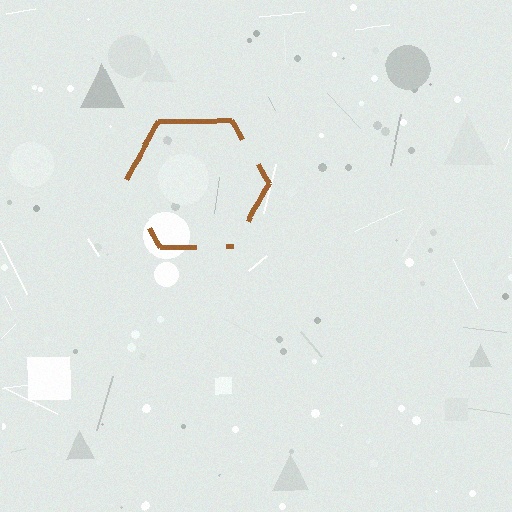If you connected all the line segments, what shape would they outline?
They would outline a hexagon.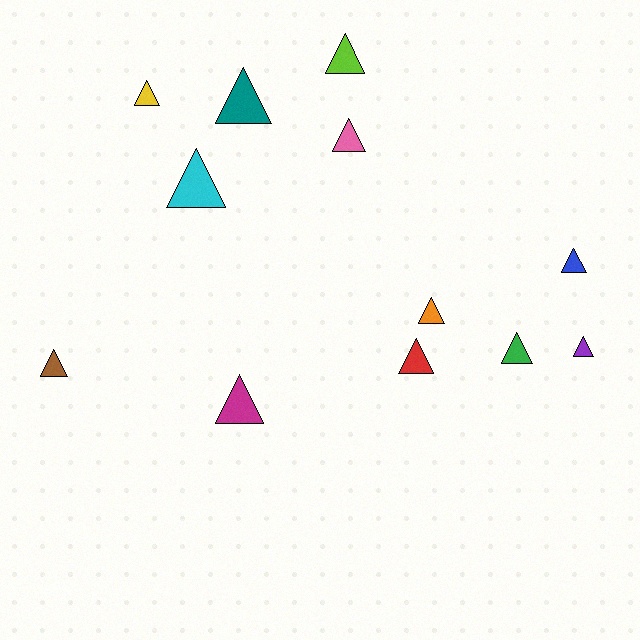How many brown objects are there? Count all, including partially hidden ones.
There is 1 brown object.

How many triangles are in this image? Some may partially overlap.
There are 12 triangles.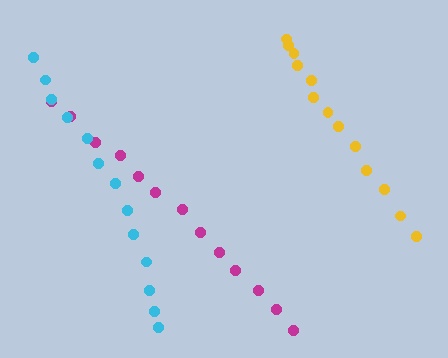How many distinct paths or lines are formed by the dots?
There are 3 distinct paths.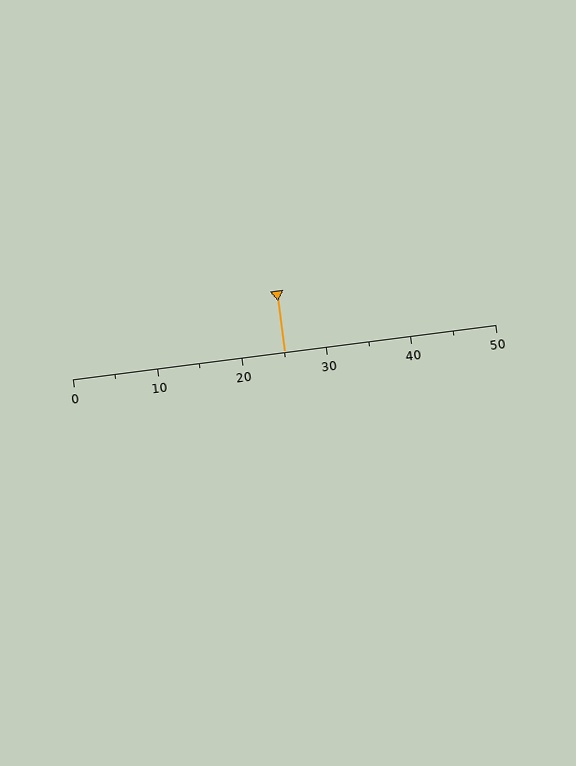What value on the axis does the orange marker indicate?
The marker indicates approximately 25.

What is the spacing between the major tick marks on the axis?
The major ticks are spaced 10 apart.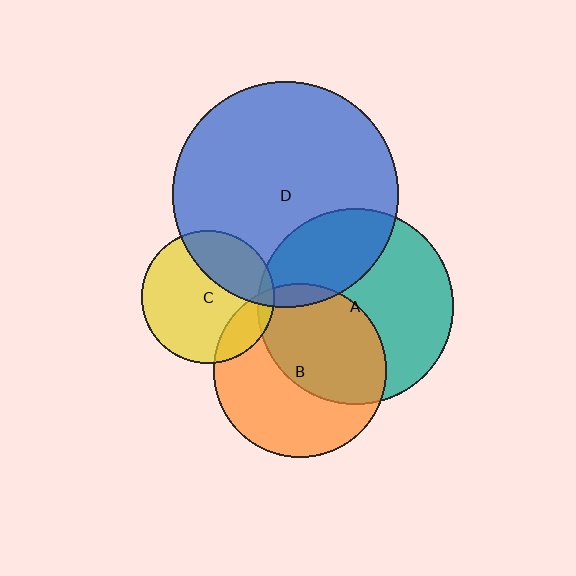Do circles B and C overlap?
Yes.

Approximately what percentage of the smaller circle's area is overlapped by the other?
Approximately 15%.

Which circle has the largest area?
Circle D (blue).